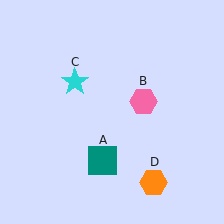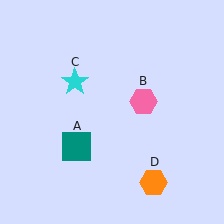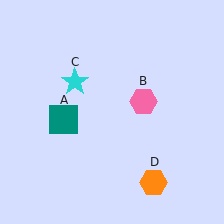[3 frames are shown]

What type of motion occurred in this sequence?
The teal square (object A) rotated clockwise around the center of the scene.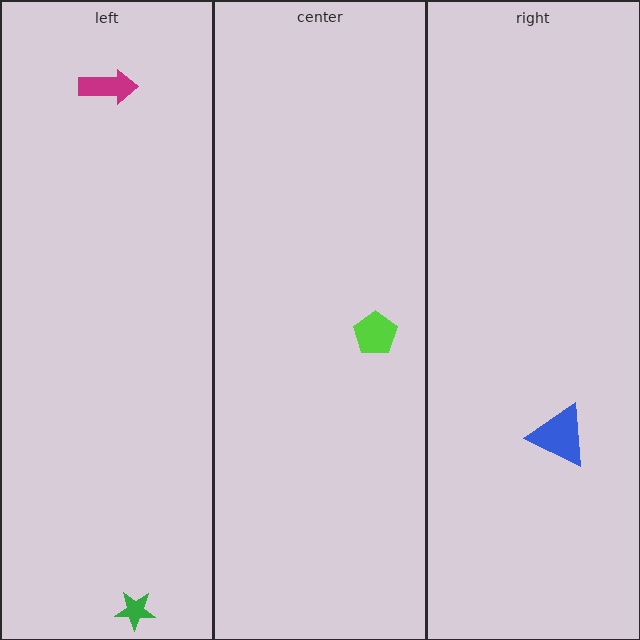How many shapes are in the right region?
1.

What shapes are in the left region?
The magenta arrow, the green star.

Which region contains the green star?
The left region.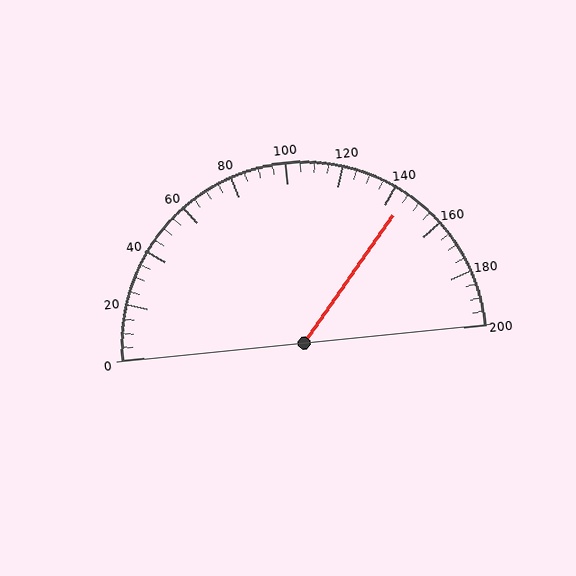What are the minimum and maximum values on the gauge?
The gauge ranges from 0 to 200.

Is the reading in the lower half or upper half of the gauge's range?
The reading is in the upper half of the range (0 to 200).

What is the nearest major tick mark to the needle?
The nearest major tick mark is 140.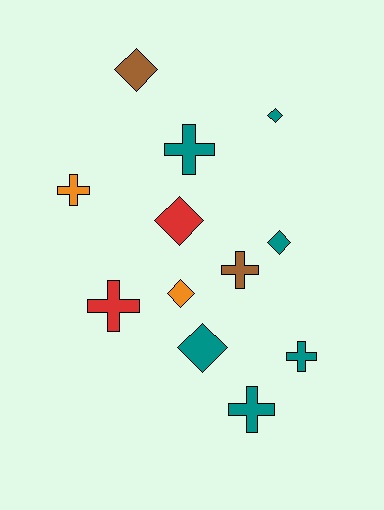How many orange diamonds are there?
There is 1 orange diamond.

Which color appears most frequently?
Teal, with 6 objects.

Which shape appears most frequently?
Cross, with 6 objects.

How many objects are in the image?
There are 12 objects.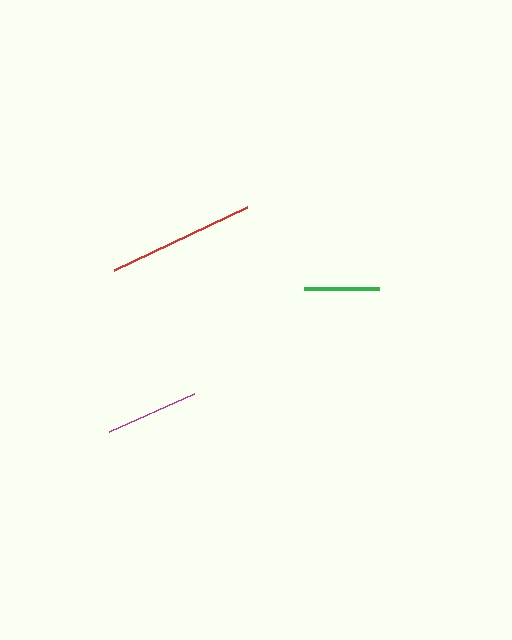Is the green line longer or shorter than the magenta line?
The magenta line is longer than the green line.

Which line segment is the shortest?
The green line is the shortest at approximately 75 pixels.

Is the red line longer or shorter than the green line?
The red line is longer than the green line.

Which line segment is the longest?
The red line is the longest at approximately 147 pixels.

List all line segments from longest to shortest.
From longest to shortest: red, magenta, green.